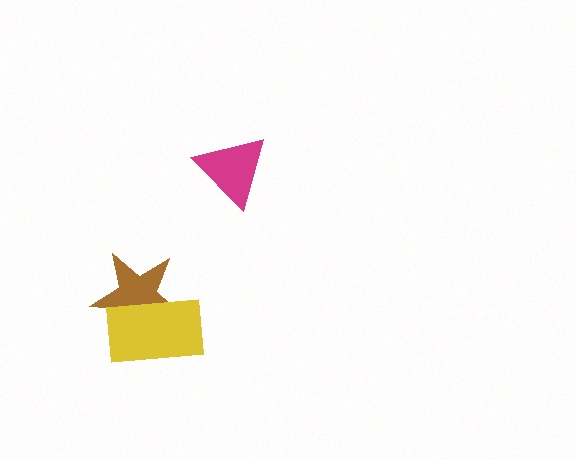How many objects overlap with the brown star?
1 object overlaps with the brown star.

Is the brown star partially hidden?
Yes, it is partially covered by another shape.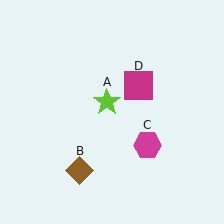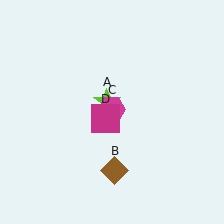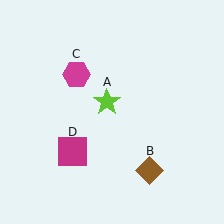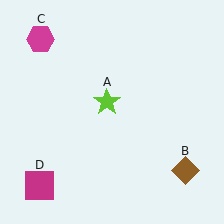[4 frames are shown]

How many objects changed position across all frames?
3 objects changed position: brown diamond (object B), magenta hexagon (object C), magenta square (object D).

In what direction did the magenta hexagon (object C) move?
The magenta hexagon (object C) moved up and to the left.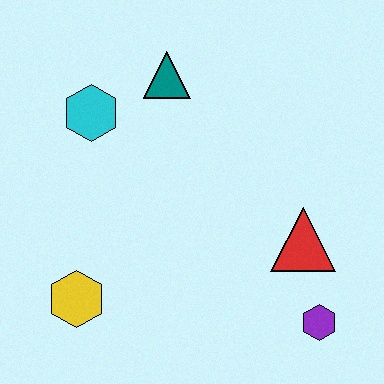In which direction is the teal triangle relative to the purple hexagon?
The teal triangle is above the purple hexagon.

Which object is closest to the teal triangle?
The cyan hexagon is closest to the teal triangle.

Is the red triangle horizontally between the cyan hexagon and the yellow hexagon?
No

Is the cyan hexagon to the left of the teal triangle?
Yes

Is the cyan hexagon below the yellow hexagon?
No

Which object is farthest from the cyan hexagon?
The purple hexagon is farthest from the cyan hexagon.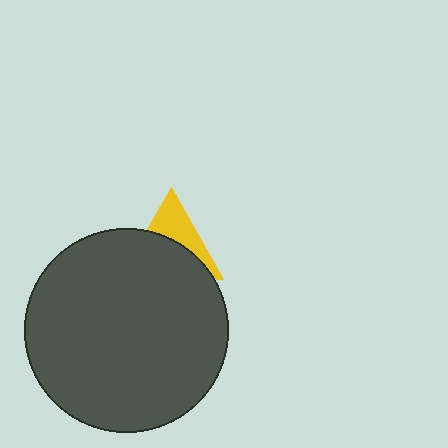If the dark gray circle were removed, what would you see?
You would see the complete yellow triangle.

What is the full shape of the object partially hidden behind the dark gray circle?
The partially hidden object is a yellow triangle.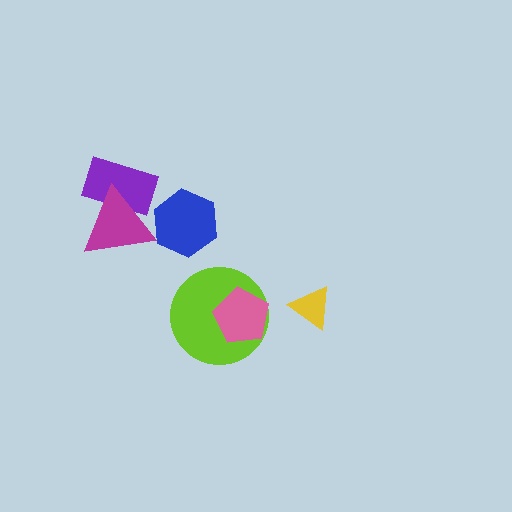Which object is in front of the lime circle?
The pink pentagon is in front of the lime circle.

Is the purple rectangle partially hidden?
Yes, it is partially covered by another shape.